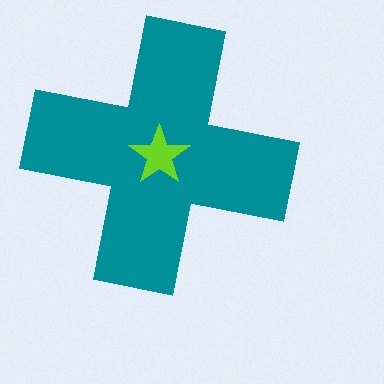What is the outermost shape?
The teal cross.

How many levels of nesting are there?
2.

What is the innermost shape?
The lime star.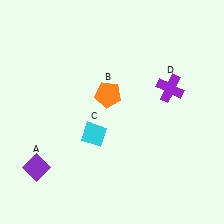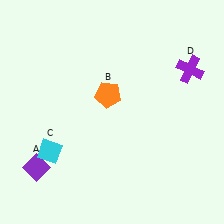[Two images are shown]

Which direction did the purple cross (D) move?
The purple cross (D) moved right.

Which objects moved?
The objects that moved are: the cyan diamond (C), the purple cross (D).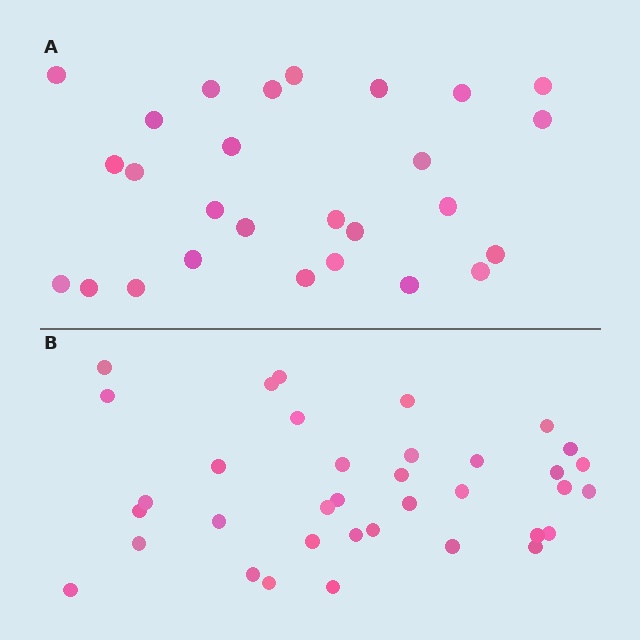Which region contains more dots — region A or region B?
Region B (the bottom region) has more dots.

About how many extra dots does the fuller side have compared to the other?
Region B has roughly 8 or so more dots than region A.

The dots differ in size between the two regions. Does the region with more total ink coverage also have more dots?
No. Region A has more total ink coverage because its dots are larger, but region B actually contains more individual dots. Total area can be misleading — the number of items is what matters here.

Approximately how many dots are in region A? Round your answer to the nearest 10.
About 30 dots. (The exact count is 27, which rounds to 30.)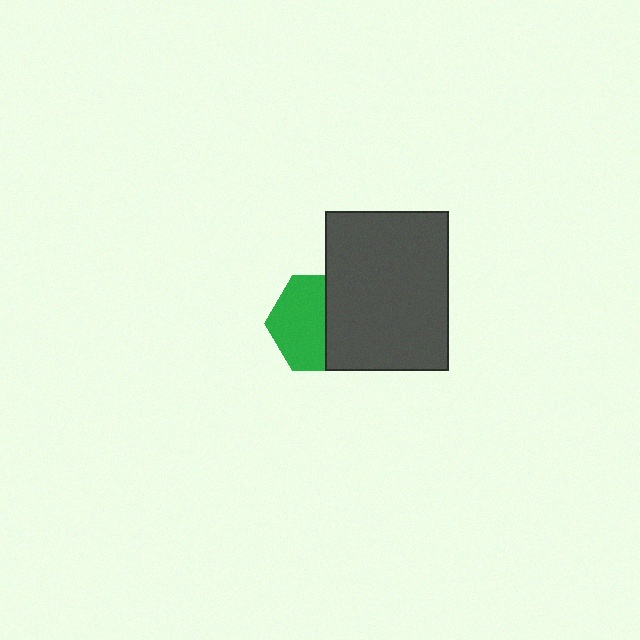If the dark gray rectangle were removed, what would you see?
You would see the complete green hexagon.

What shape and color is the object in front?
The object in front is a dark gray rectangle.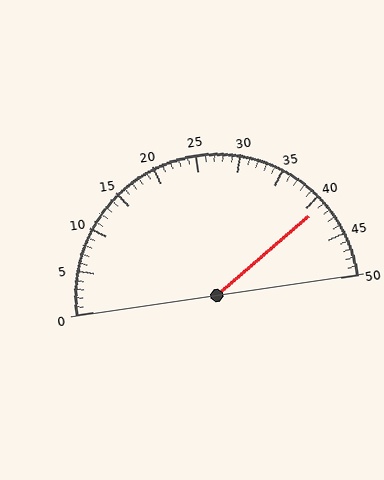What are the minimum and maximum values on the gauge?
The gauge ranges from 0 to 50.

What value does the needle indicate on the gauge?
The needle indicates approximately 41.